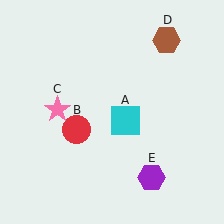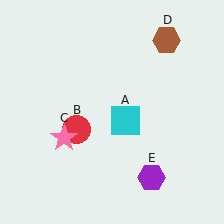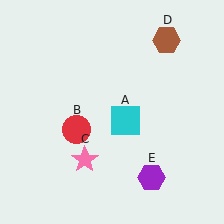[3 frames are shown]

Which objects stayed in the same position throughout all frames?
Cyan square (object A) and red circle (object B) and brown hexagon (object D) and purple hexagon (object E) remained stationary.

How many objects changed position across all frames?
1 object changed position: pink star (object C).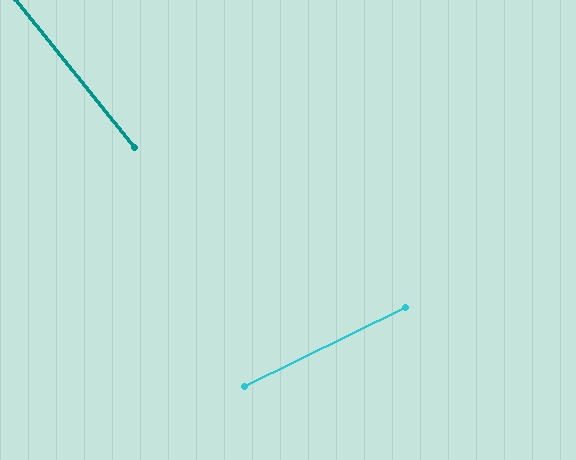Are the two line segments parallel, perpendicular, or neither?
Neither parallel nor perpendicular — they differ by about 77°.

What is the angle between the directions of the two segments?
Approximately 77 degrees.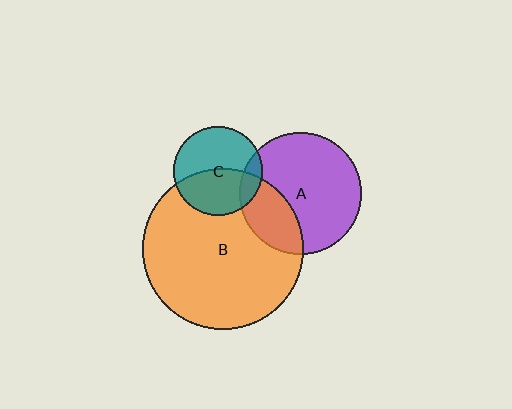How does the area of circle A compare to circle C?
Approximately 1.9 times.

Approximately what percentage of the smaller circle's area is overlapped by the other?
Approximately 15%.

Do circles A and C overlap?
Yes.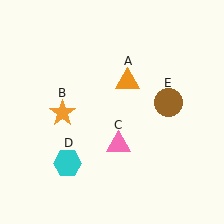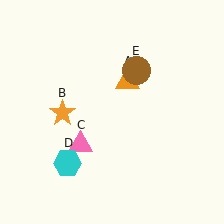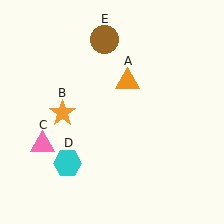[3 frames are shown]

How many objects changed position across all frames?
2 objects changed position: pink triangle (object C), brown circle (object E).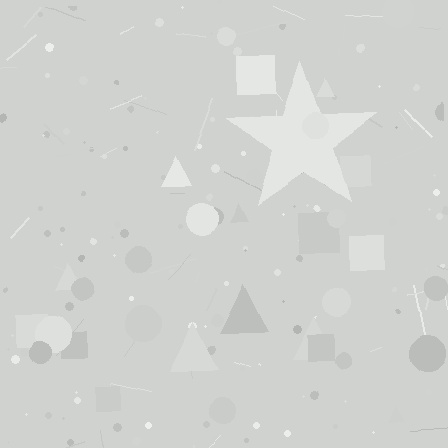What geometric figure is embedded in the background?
A star is embedded in the background.